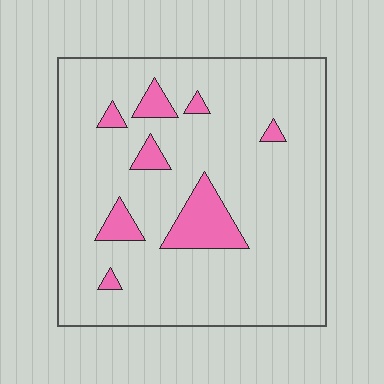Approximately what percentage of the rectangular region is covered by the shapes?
Approximately 10%.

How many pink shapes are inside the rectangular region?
8.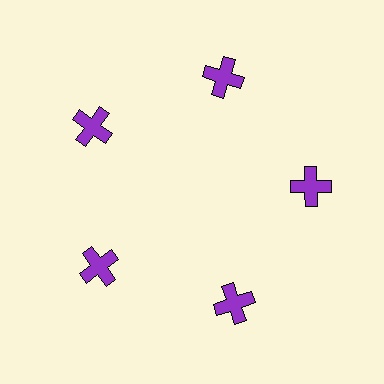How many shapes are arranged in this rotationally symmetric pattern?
There are 5 shapes, arranged in 5 groups of 1.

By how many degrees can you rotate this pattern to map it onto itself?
The pattern maps onto itself every 72 degrees of rotation.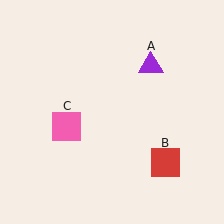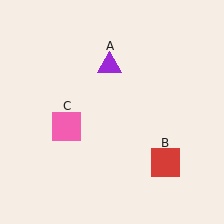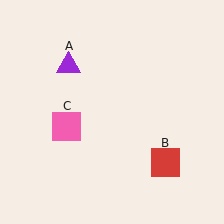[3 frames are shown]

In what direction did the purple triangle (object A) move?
The purple triangle (object A) moved left.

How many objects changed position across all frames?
1 object changed position: purple triangle (object A).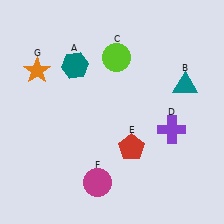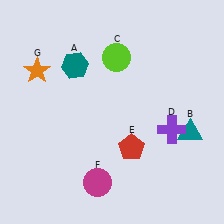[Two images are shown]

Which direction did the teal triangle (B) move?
The teal triangle (B) moved down.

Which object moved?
The teal triangle (B) moved down.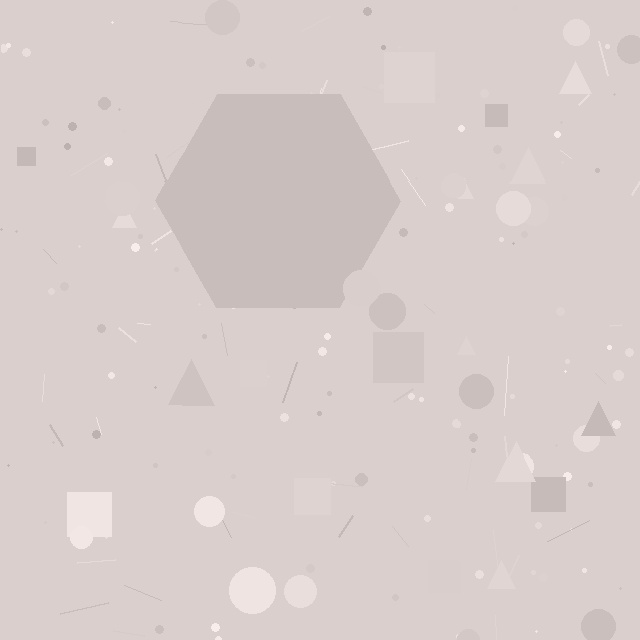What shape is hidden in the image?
A hexagon is hidden in the image.